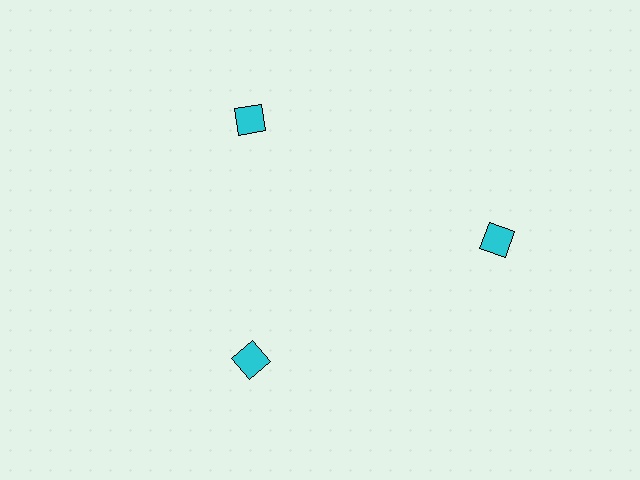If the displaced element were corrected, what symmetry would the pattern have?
It would have 3-fold rotational symmetry — the pattern would map onto itself every 120 degrees.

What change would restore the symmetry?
The symmetry would be restored by moving it inward, back onto the ring so that all 3 squares sit at equal angles and equal distance from the center.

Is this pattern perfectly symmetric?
No. The 3 cyan squares are arranged in a ring, but one element near the 3 o'clock position is pushed outward from the center, breaking the 3-fold rotational symmetry.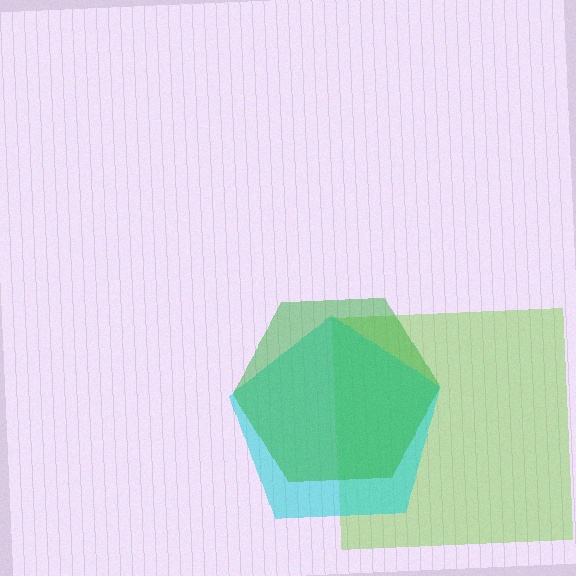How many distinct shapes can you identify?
There are 3 distinct shapes: a lime square, a cyan pentagon, a green hexagon.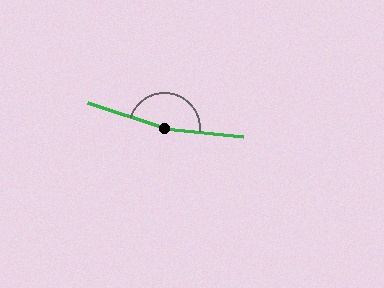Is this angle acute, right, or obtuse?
It is obtuse.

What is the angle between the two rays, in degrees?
Approximately 168 degrees.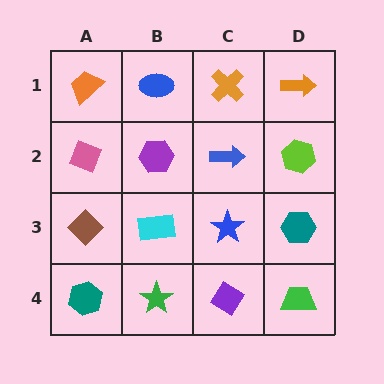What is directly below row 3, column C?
A purple diamond.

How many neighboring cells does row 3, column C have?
4.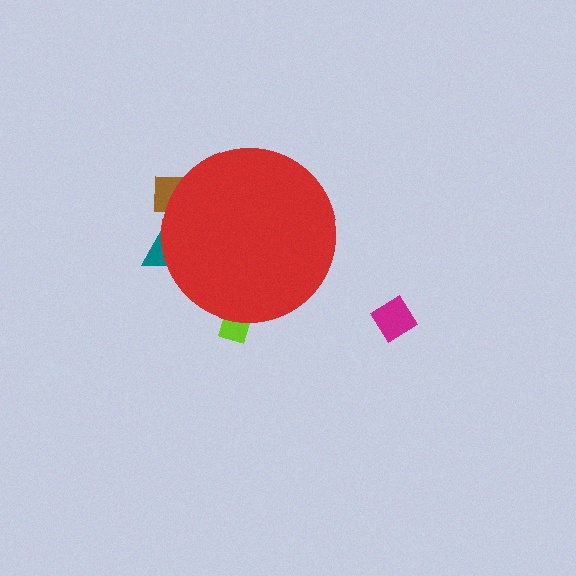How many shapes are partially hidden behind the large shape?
3 shapes are partially hidden.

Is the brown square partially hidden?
Yes, the brown square is partially hidden behind the red circle.